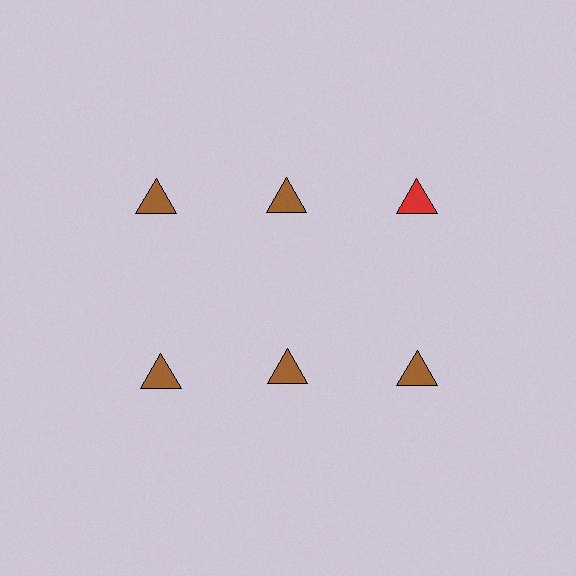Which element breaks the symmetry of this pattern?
The red triangle in the top row, center column breaks the symmetry. All other shapes are brown triangles.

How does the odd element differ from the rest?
It has a different color: red instead of brown.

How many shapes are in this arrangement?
There are 6 shapes arranged in a grid pattern.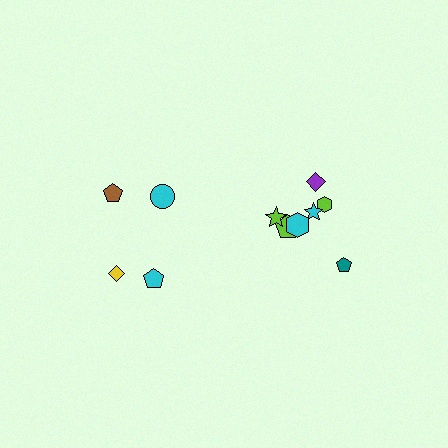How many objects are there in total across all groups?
There are 11 objects.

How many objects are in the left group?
There are 4 objects.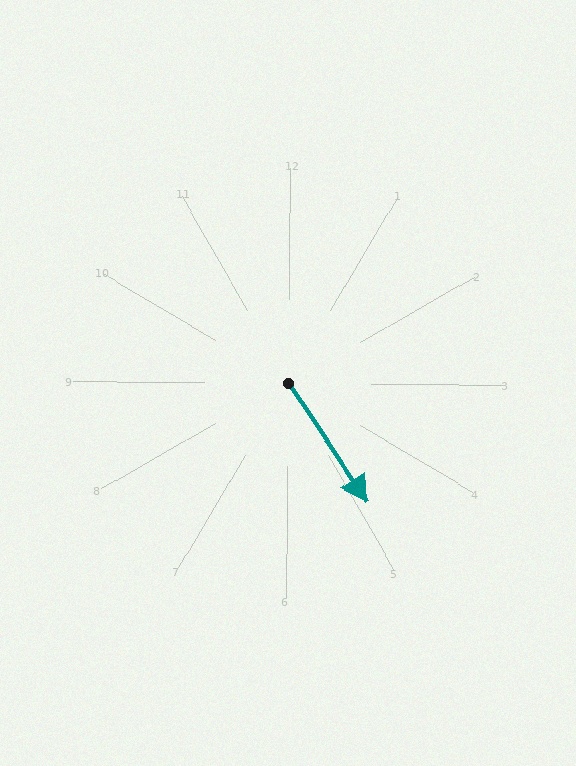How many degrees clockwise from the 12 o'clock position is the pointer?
Approximately 146 degrees.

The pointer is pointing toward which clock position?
Roughly 5 o'clock.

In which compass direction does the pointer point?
Southeast.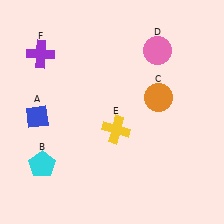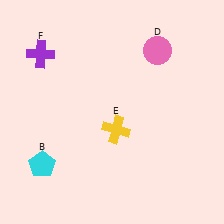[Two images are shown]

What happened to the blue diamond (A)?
The blue diamond (A) was removed in Image 2. It was in the bottom-left area of Image 1.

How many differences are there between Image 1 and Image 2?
There are 2 differences between the two images.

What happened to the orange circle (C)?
The orange circle (C) was removed in Image 2. It was in the top-right area of Image 1.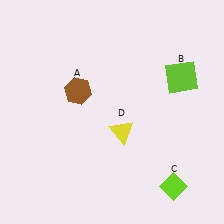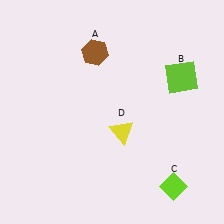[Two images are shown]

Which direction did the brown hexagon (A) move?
The brown hexagon (A) moved up.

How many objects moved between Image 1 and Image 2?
1 object moved between the two images.